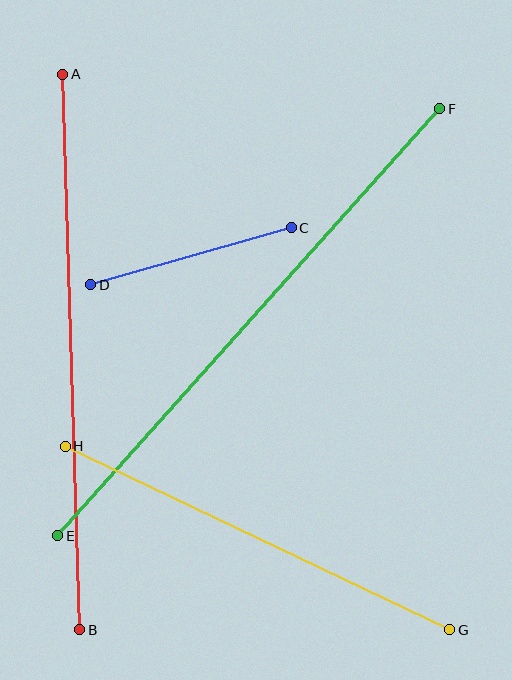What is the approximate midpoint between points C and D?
The midpoint is at approximately (191, 256) pixels.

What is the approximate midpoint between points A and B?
The midpoint is at approximately (71, 352) pixels.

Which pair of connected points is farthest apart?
Points E and F are farthest apart.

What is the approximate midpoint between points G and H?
The midpoint is at approximately (258, 538) pixels.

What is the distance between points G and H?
The distance is approximately 426 pixels.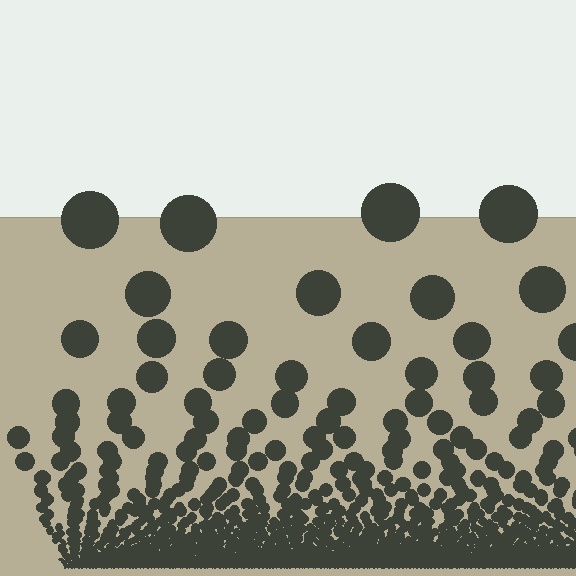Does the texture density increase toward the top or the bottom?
Density increases toward the bottom.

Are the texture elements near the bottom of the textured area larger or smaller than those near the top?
Smaller. The gradient is inverted — elements near the bottom are smaller and denser.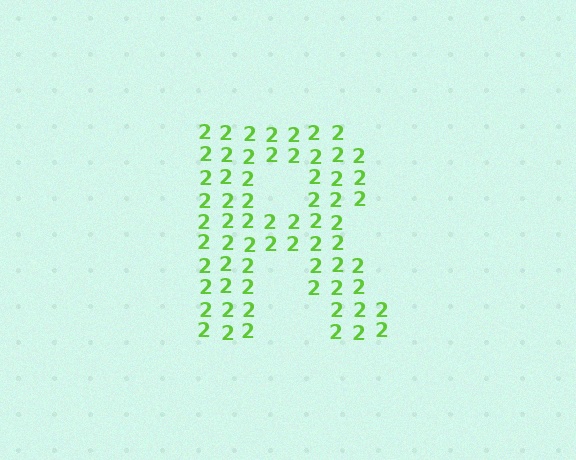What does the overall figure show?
The overall figure shows the letter R.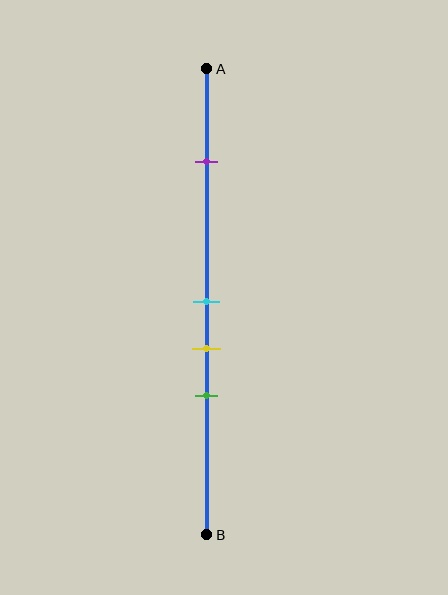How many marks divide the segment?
There are 4 marks dividing the segment.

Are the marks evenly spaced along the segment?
No, the marks are not evenly spaced.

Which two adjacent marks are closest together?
The cyan and yellow marks are the closest adjacent pair.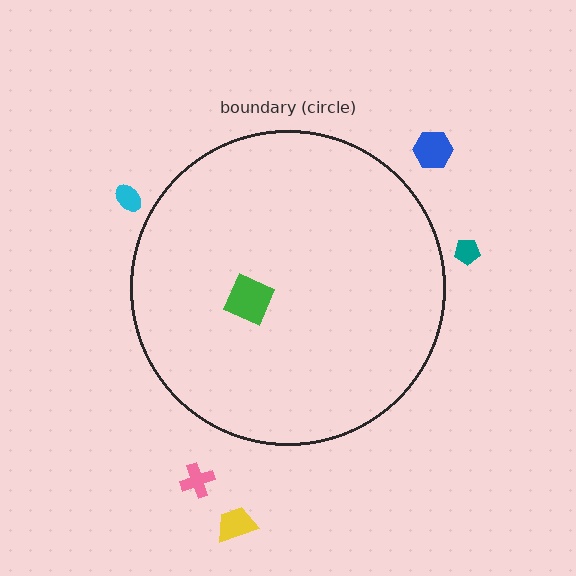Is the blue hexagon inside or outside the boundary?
Outside.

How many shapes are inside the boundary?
1 inside, 5 outside.